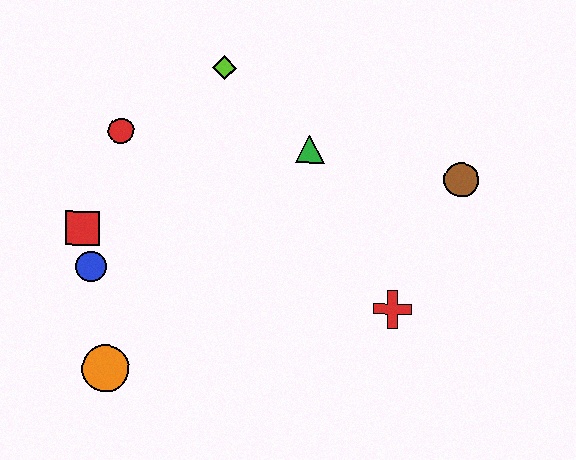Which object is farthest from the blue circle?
The brown circle is farthest from the blue circle.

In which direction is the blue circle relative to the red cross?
The blue circle is to the left of the red cross.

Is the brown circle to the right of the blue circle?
Yes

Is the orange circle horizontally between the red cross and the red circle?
No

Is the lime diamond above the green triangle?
Yes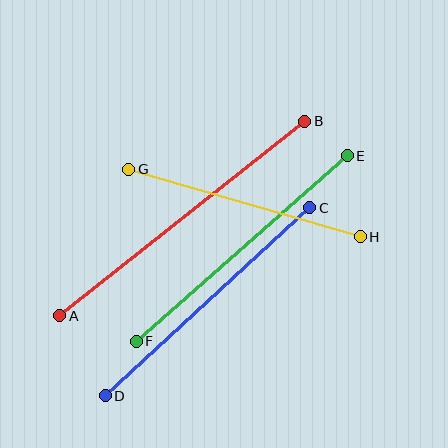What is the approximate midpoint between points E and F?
The midpoint is at approximately (242, 249) pixels.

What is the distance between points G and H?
The distance is approximately 241 pixels.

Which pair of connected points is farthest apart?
Points A and B are farthest apart.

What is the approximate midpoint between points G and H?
The midpoint is at approximately (245, 203) pixels.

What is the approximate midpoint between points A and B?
The midpoint is at approximately (182, 218) pixels.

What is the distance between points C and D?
The distance is approximately 278 pixels.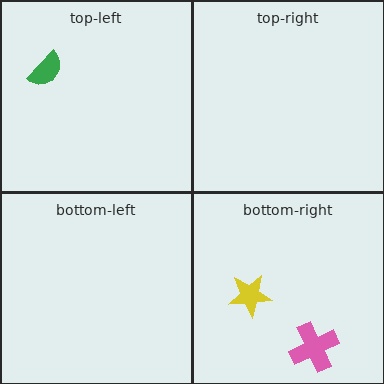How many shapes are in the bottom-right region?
2.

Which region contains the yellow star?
The bottom-right region.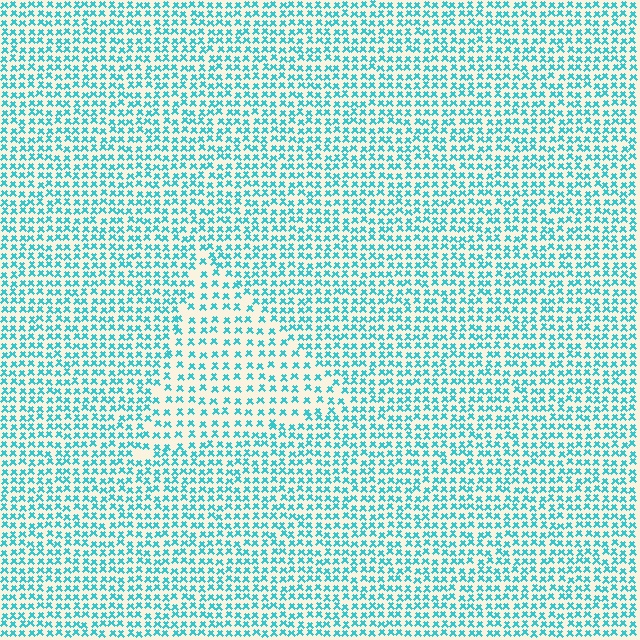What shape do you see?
I see a triangle.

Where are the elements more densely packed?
The elements are more densely packed outside the triangle boundary.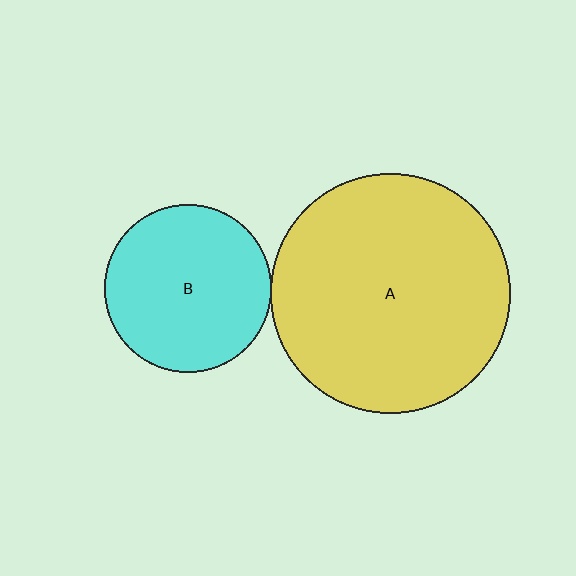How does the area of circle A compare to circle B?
Approximately 2.0 times.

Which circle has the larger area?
Circle A (yellow).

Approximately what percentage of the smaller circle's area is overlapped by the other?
Approximately 5%.